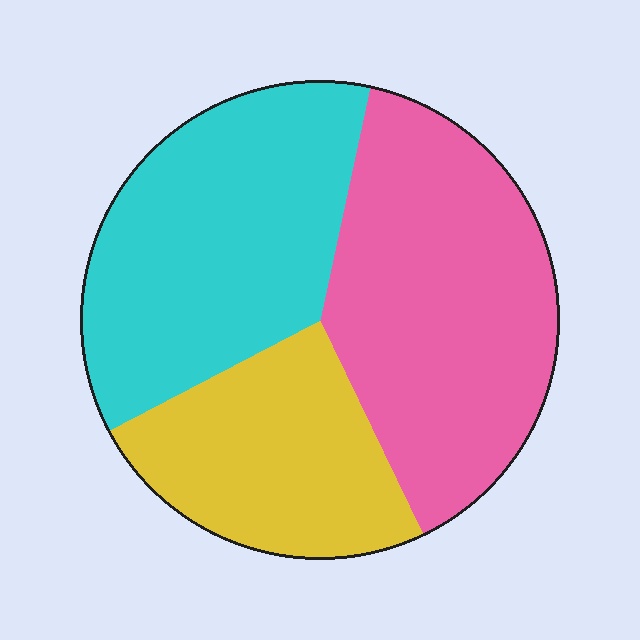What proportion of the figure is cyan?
Cyan covers roughly 35% of the figure.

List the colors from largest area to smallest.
From largest to smallest: pink, cyan, yellow.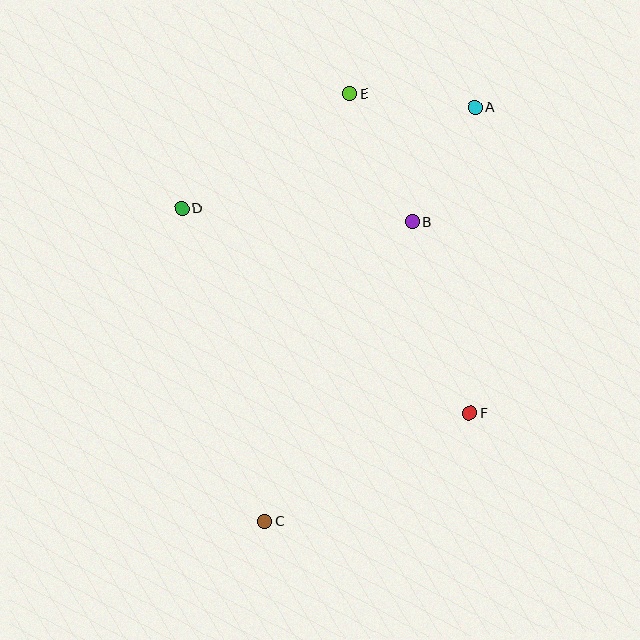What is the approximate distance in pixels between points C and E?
The distance between C and E is approximately 436 pixels.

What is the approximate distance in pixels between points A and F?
The distance between A and F is approximately 306 pixels.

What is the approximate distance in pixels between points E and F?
The distance between E and F is approximately 341 pixels.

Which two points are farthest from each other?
Points A and C are farthest from each other.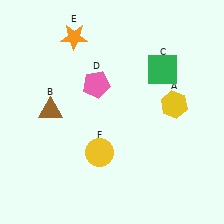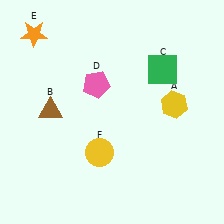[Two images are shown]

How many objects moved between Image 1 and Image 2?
1 object moved between the two images.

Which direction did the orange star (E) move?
The orange star (E) moved left.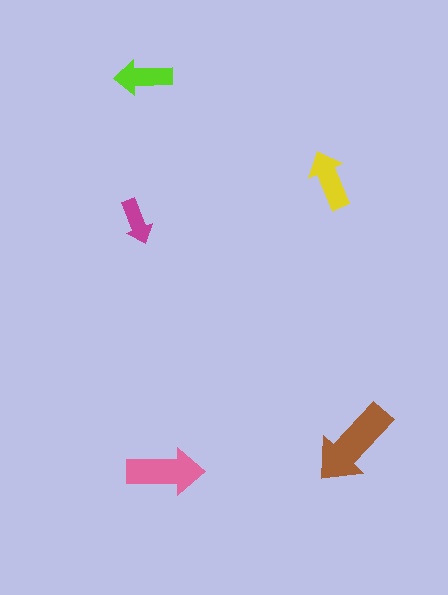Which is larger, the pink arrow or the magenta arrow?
The pink one.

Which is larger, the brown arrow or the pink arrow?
The brown one.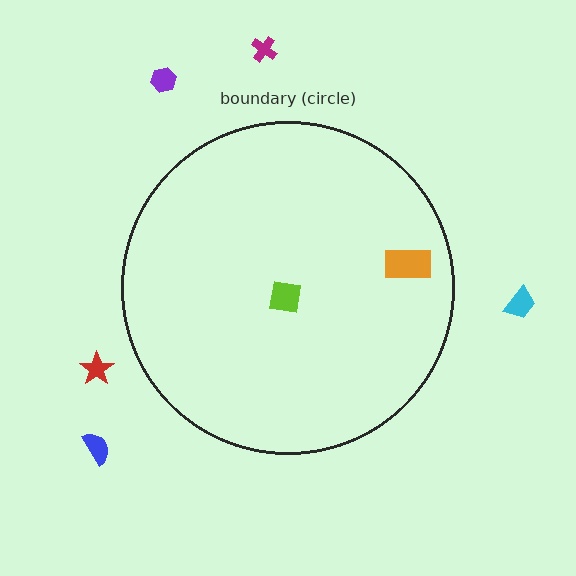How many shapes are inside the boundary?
2 inside, 5 outside.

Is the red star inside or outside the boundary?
Outside.